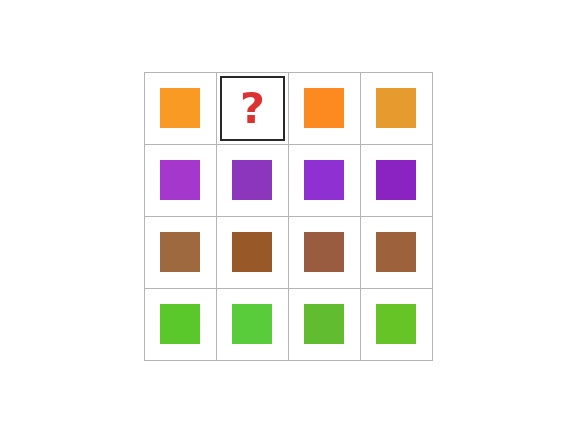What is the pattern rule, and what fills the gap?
The rule is that each row has a consistent color. The gap should be filled with an orange square.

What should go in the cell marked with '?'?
The missing cell should contain an orange square.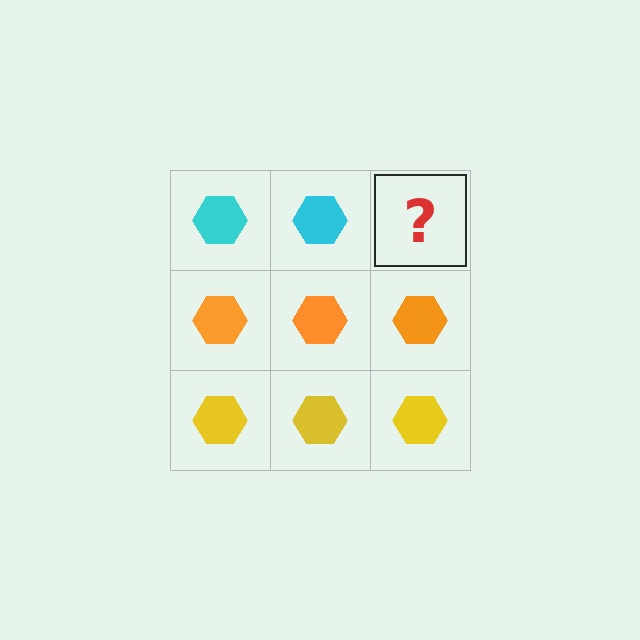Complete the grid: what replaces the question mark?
The question mark should be replaced with a cyan hexagon.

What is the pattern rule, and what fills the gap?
The rule is that each row has a consistent color. The gap should be filled with a cyan hexagon.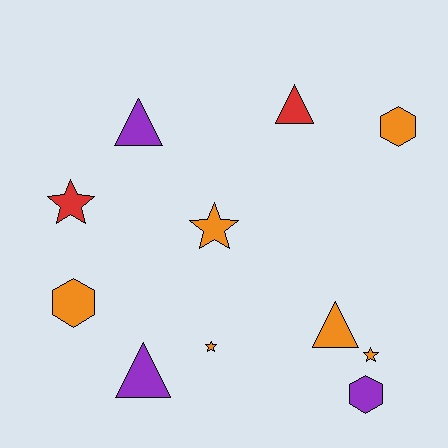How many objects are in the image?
There are 11 objects.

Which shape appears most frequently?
Star, with 4 objects.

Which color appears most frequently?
Orange, with 6 objects.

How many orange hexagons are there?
There are 2 orange hexagons.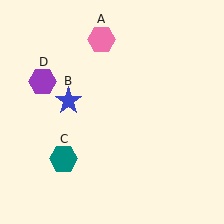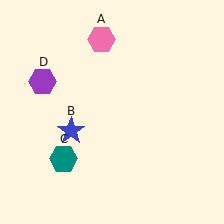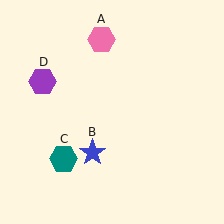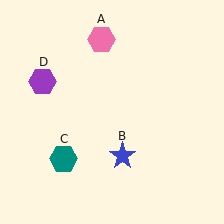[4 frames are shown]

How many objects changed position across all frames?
1 object changed position: blue star (object B).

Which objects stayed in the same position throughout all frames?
Pink hexagon (object A) and teal hexagon (object C) and purple hexagon (object D) remained stationary.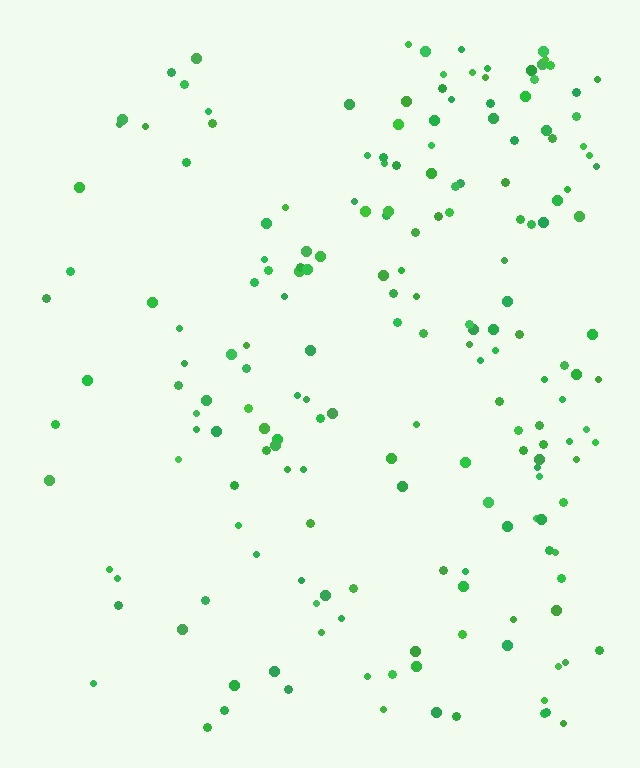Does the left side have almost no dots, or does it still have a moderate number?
Still a moderate number, just noticeably fewer than the right.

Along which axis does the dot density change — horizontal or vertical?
Horizontal.